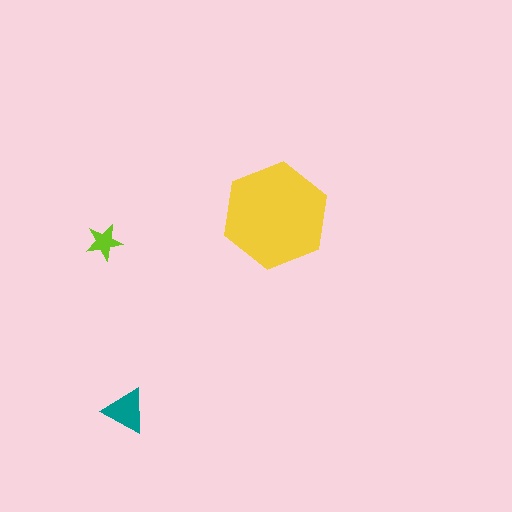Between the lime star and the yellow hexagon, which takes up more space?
The yellow hexagon.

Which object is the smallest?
The lime star.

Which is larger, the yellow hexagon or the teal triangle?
The yellow hexagon.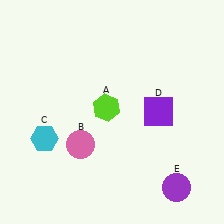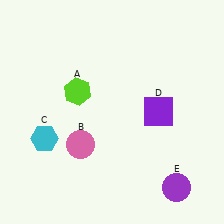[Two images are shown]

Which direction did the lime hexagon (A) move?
The lime hexagon (A) moved left.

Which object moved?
The lime hexagon (A) moved left.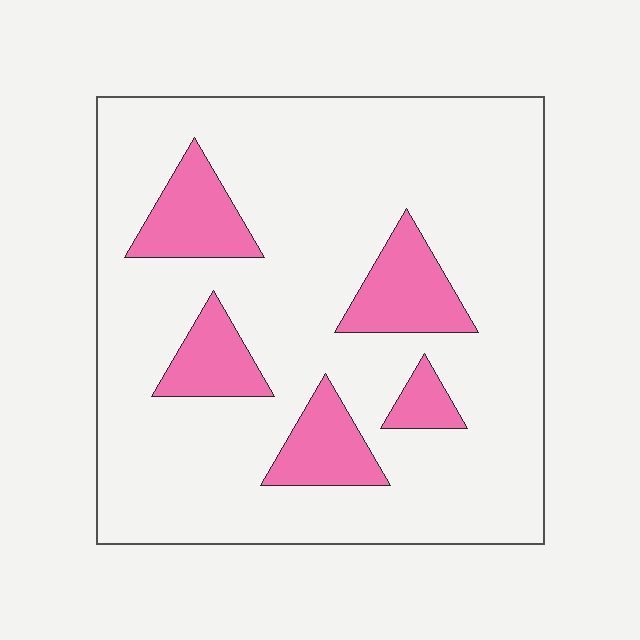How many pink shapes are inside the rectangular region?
5.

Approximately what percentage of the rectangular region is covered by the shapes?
Approximately 15%.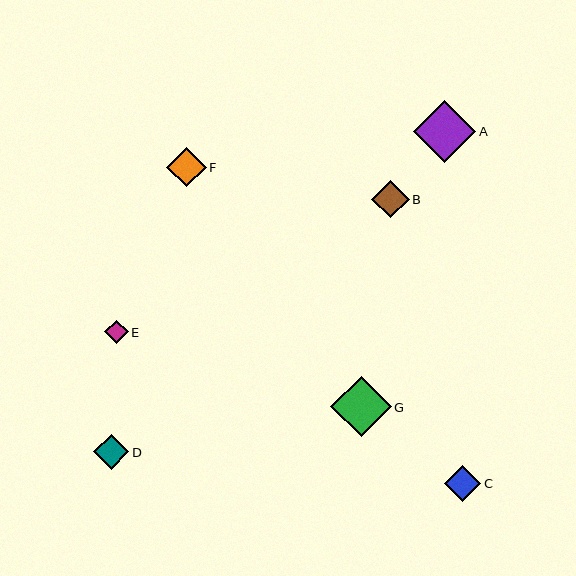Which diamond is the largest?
Diamond A is the largest with a size of approximately 62 pixels.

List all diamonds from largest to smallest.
From largest to smallest: A, G, F, B, C, D, E.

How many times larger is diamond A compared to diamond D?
Diamond A is approximately 1.8 times the size of diamond D.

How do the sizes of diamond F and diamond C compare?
Diamond F and diamond C are approximately the same size.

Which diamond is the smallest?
Diamond E is the smallest with a size of approximately 23 pixels.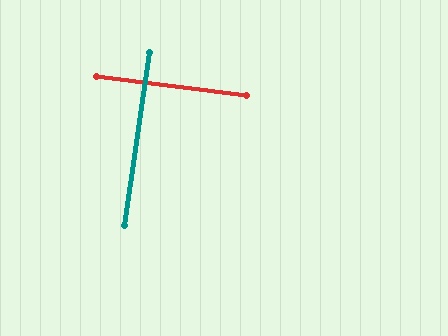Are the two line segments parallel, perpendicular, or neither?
Perpendicular — they meet at approximately 89°.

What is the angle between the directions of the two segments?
Approximately 89 degrees.